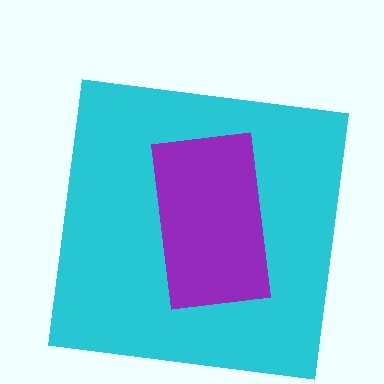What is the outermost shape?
The cyan square.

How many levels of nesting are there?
2.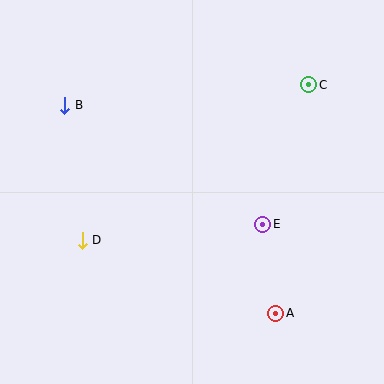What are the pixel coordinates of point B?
Point B is at (65, 105).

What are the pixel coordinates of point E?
Point E is at (263, 224).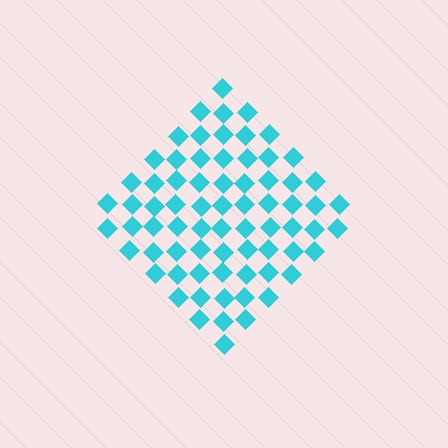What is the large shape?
The large shape is a diamond.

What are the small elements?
The small elements are diamonds.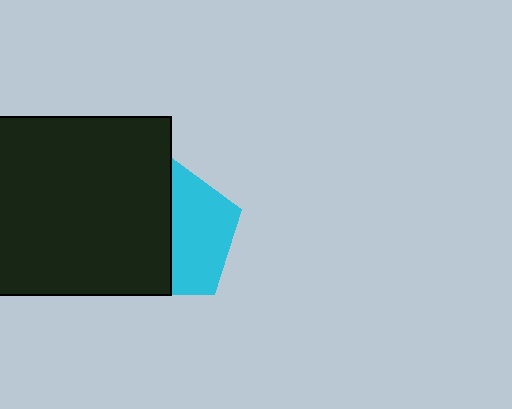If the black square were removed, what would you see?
You would see the complete cyan pentagon.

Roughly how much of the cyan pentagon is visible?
About half of it is visible (roughly 48%).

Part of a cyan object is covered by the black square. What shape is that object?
It is a pentagon.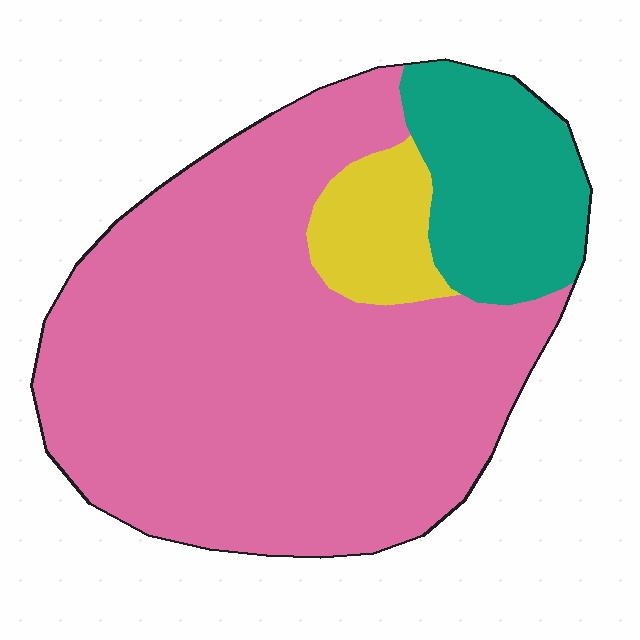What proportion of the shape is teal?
Teal takes up about one sixth (1/6) of the shape.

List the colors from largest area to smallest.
From largest to smallest: pink, teal, yellow.